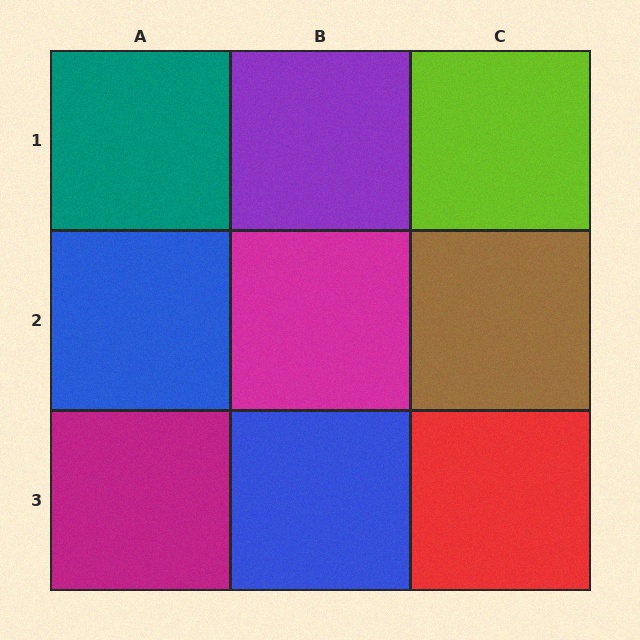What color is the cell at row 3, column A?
Magenta.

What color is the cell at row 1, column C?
Lime.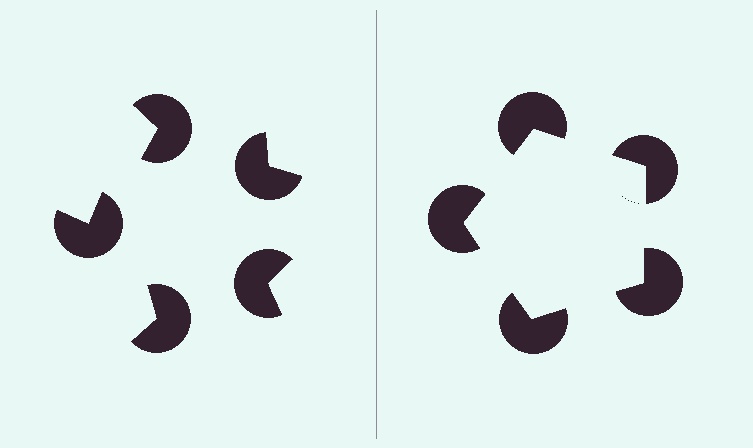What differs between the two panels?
The pac-man discs are positioned identically on both sides; only the wedge orientations differ. On the right they align to a pentagon; on the left they are misaligned.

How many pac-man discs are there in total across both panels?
10 — 5 on each side.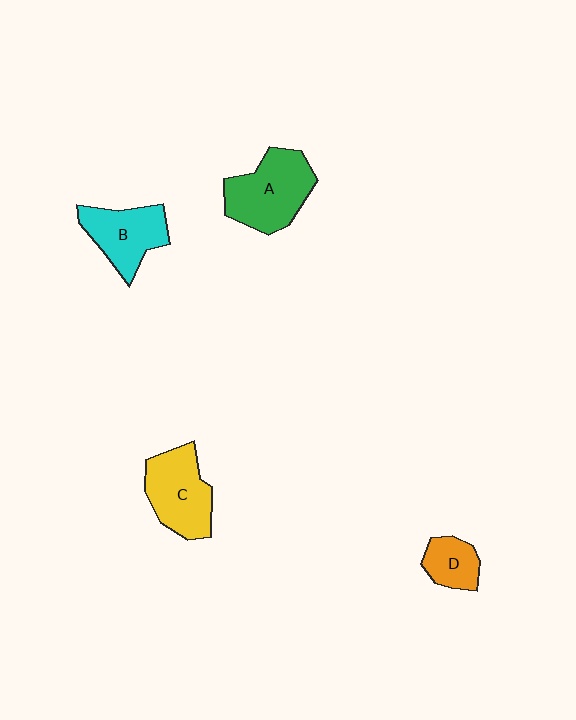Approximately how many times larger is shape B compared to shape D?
Approximately 1.7 times.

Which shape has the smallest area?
Shape D (orange).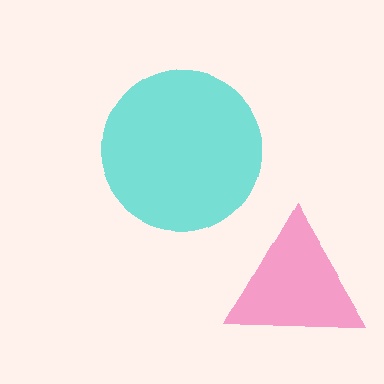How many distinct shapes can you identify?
There are 2 distinct shapes: a cyan circle, a pink triangle.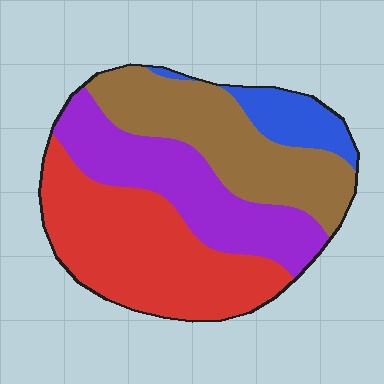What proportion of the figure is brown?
Brown takes up between a sixth and a third of the figure.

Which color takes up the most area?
Red, at roughly 35%.